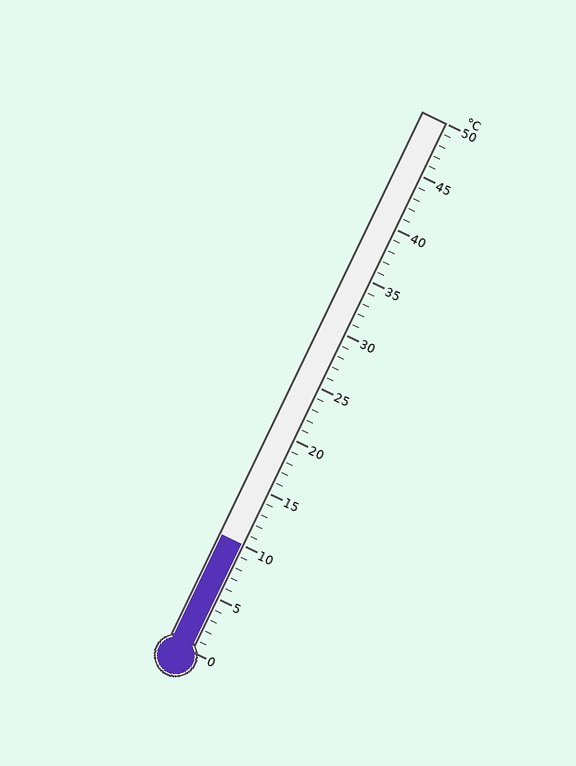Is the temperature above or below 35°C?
The temperature is below 35°C.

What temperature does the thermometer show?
The thermometer shows approximately 10°C.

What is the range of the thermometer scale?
The thermometer scale ranges from 0°C to 50°C.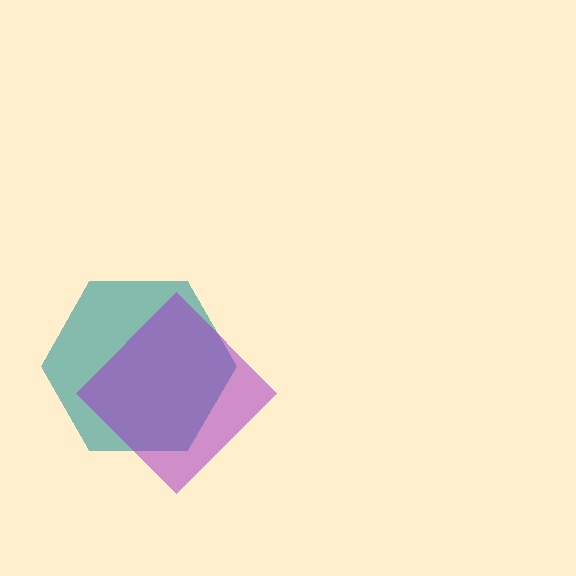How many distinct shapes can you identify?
There are 2 distinct shapes: a teal hexagon, a purple diamond.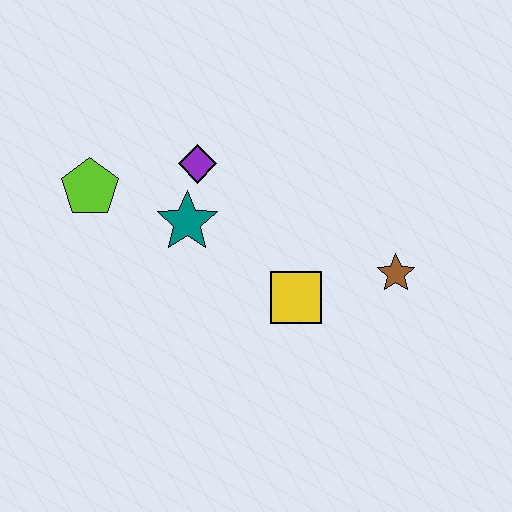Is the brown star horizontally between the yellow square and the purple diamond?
No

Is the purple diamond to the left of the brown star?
Yes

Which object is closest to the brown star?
The yellow square is closest to the brown star.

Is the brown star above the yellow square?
Yes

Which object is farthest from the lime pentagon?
The brown star is farthest from the lime pentagon.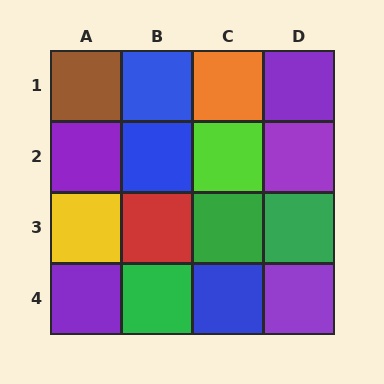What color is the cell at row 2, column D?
Purple.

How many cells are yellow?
1 cell is yellow.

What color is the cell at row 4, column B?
Green.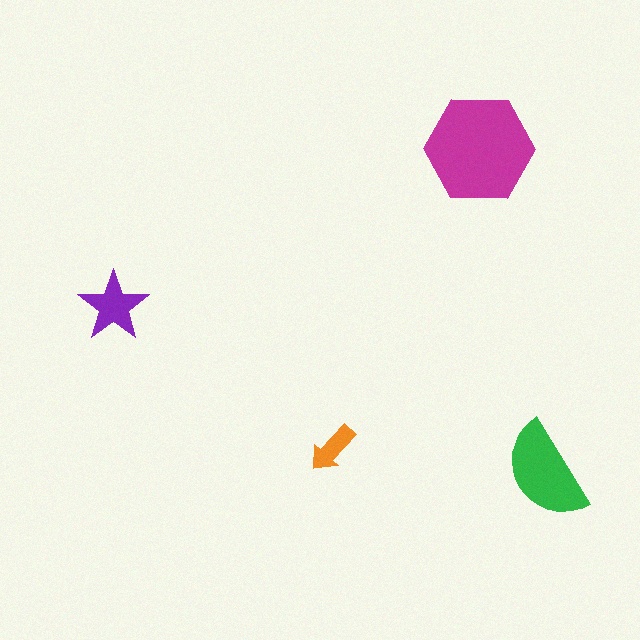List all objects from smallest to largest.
The orange arrow, the purple star, the green semicircle, the magenta hexagon.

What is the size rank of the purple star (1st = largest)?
3rd.